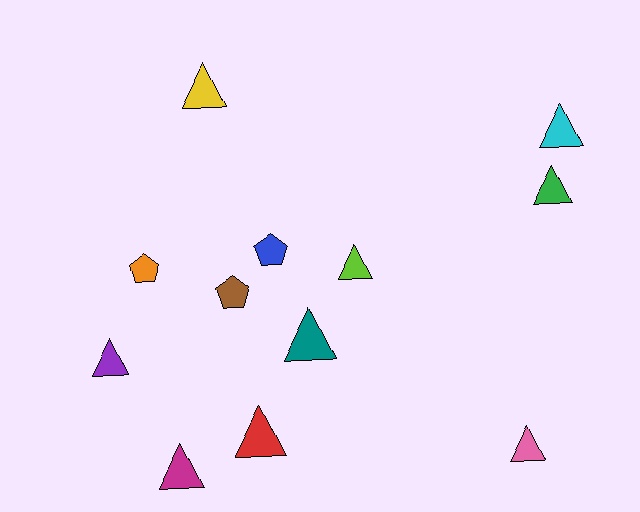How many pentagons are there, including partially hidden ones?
There are 3 pentagons.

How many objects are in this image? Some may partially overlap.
There are 12 objects.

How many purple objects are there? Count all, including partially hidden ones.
There is 1 purple object.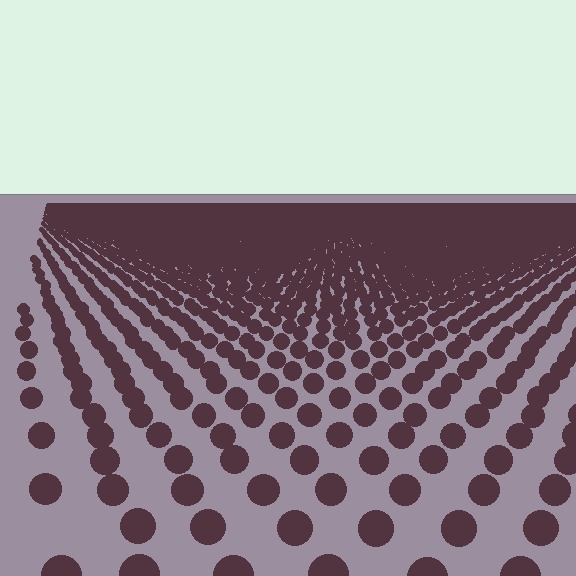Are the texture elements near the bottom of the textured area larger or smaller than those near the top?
Larger. Near the bottom, elements are closer to the viewer and appear at a bigger on-screen size.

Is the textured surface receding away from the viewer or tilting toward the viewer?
The surface is receding away from the viewer. Texture elements get smaller and denser toward the top.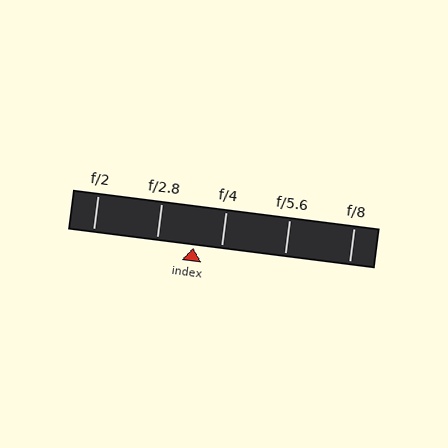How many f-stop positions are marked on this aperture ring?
There are 5 f-stop positions marked.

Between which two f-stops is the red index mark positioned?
The index mark is between f/2.8 and f/4.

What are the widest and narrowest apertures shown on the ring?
The widest aperture shown is f/2 and the narrowest is f/8.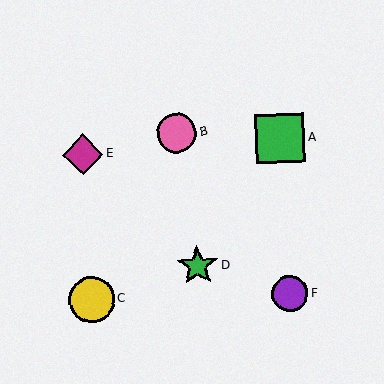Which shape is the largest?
The green square (labeled A) is the largest.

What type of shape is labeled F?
Shape F is a purple circle.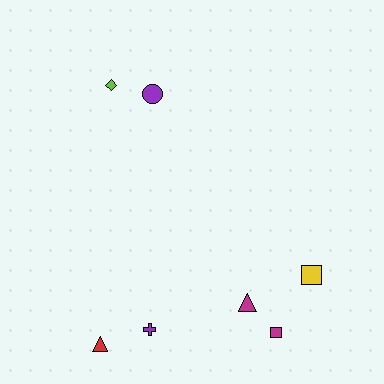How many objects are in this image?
There are 7 objects.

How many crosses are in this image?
There is 1 cross.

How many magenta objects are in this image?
There are 2 magenta objects.